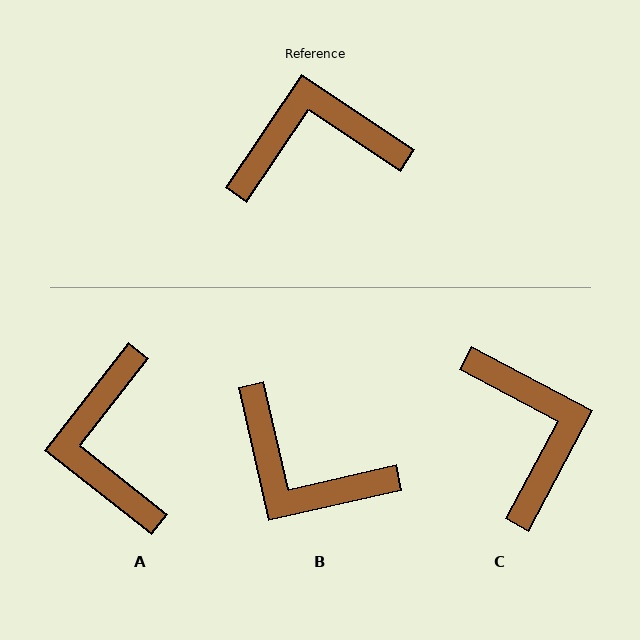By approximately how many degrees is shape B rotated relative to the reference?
Approximately 137 degrees counter-clockwise.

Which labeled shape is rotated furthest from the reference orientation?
B, about 137 degrees away.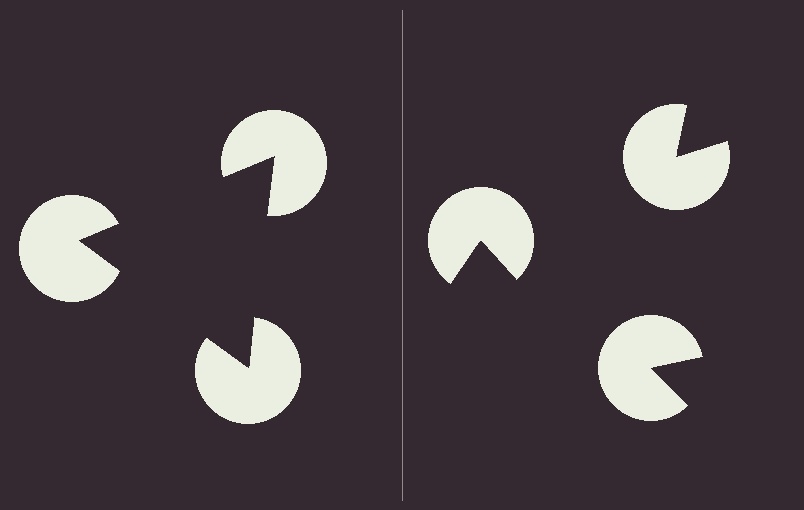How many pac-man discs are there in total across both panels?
6 — 3 on each side.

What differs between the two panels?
The pac-man discs are positioned identically on both sides; only the wedge orientations differ. On the left they align to a triangle; on the right they are misaligned.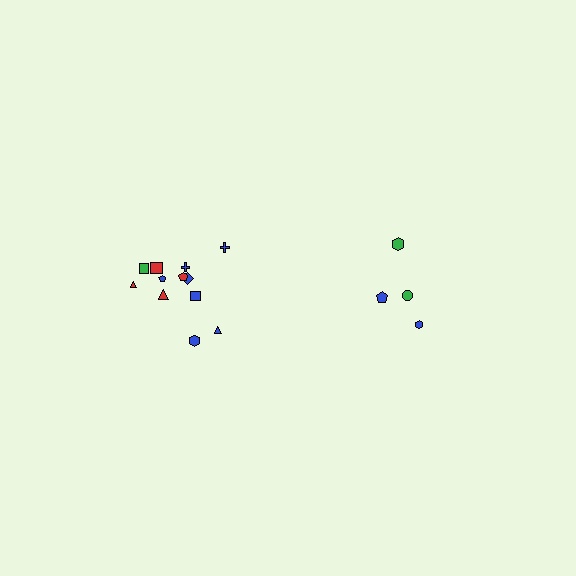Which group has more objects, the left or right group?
The left group.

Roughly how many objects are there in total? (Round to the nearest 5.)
Roughly 15 objects in total.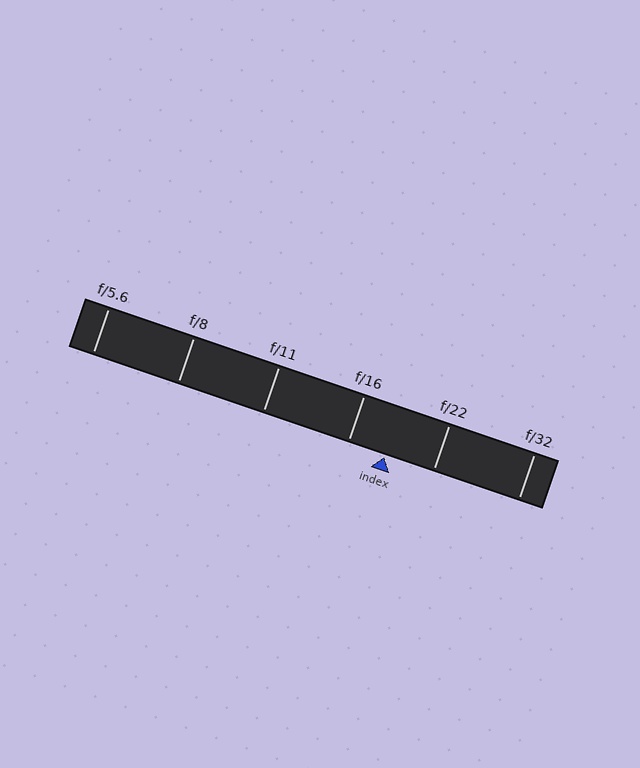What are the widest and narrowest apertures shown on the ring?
The widest aperture shown is f/5.6 and the narrowest is f/32.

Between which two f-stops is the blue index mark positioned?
The index mark is between f/16 and f/22.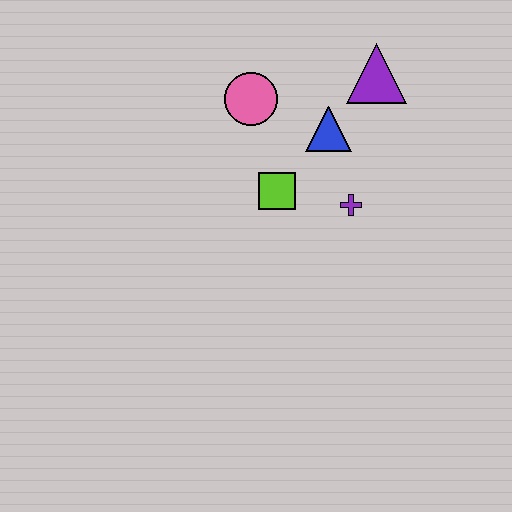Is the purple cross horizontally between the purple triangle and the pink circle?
Yes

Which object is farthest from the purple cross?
The pink circle is farthest from the purple cross.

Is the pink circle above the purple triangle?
No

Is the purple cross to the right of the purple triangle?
No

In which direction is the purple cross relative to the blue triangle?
The purple cross is below the blue triangle.